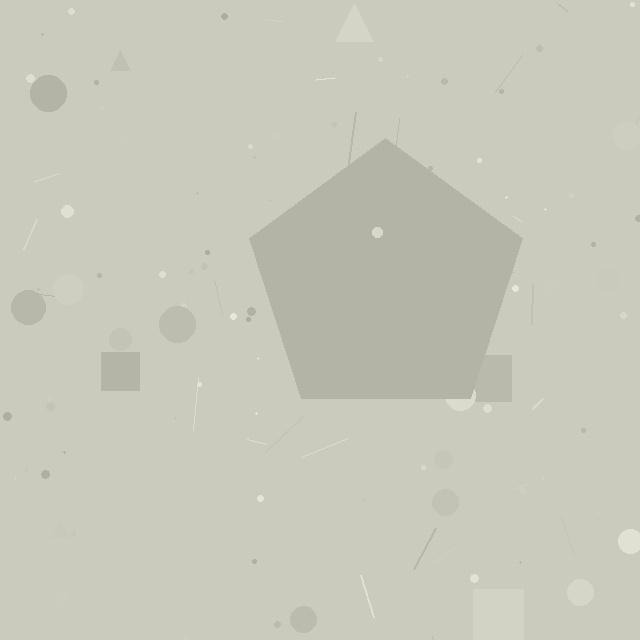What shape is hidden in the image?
A pentagon is hidden in the image.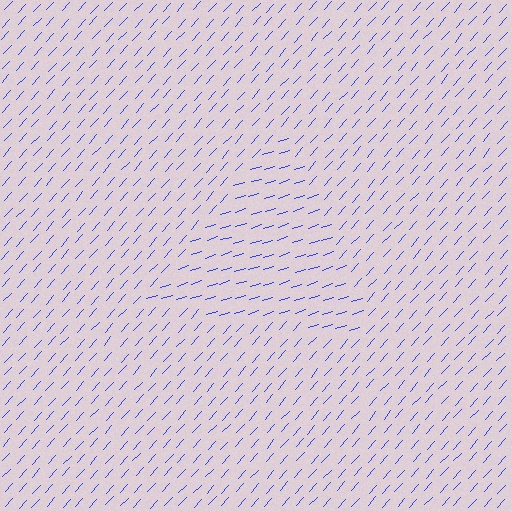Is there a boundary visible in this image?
Yes, there is a texture boundary formed by a change in line orientation.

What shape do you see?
I see a triangle.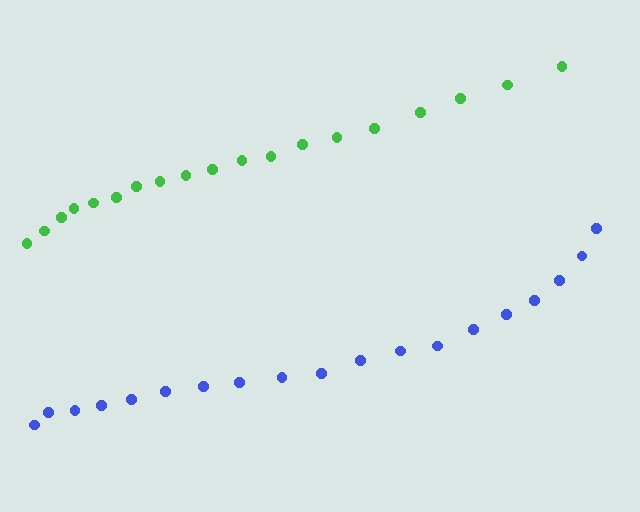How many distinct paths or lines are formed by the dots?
There are 2 distinct paths.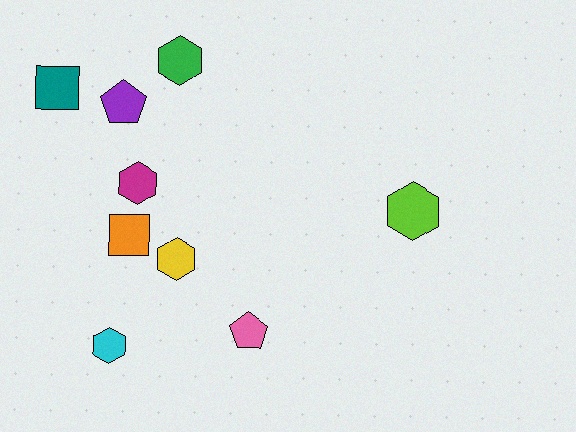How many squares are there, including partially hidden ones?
There are 2 squares.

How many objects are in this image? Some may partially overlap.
There are 9 objects.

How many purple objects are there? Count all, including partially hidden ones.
There is 1 purple object.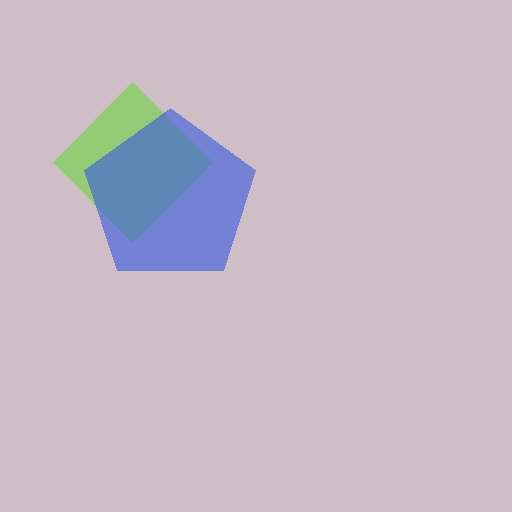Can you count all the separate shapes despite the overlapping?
Yes, there are 2 separate shapes.